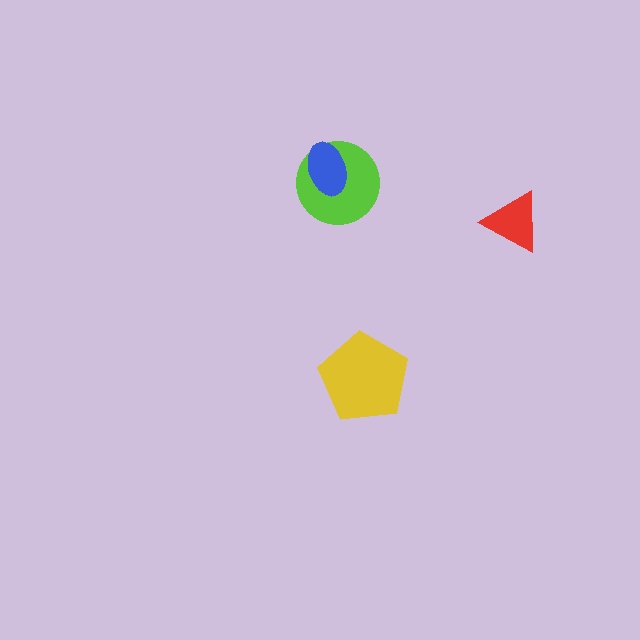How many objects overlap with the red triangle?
0 objects overlap with the red triangle.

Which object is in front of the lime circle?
The blue ellipse is in front of the lime circle.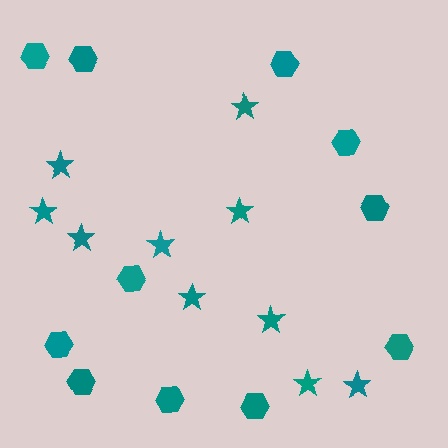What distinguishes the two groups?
There are 2 groups: one group of hexagons (11) and one group of stars (10).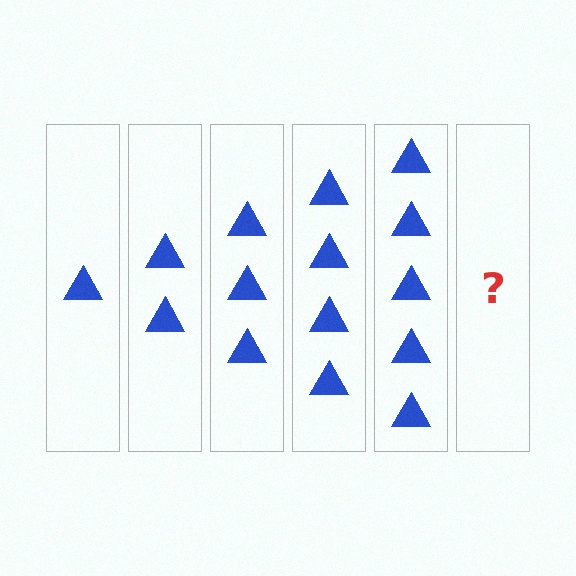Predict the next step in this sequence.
The next step is 6 triangles.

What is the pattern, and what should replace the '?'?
The pattern is that each step adds one more triangle. The '?' should be 6 triangles.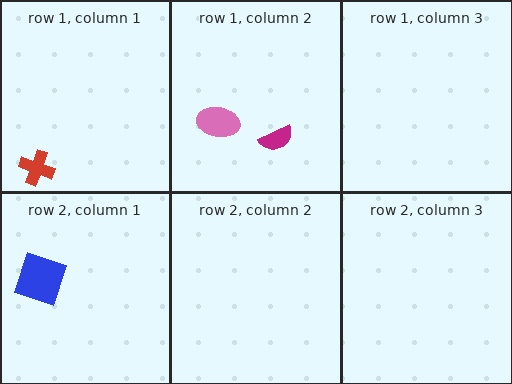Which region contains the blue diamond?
The row 2, column 1 region.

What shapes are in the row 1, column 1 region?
The red cross.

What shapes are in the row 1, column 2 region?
The magenta semicircle, the pink ellipse.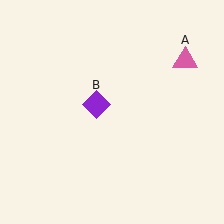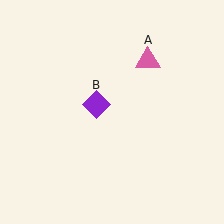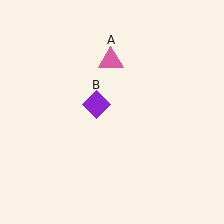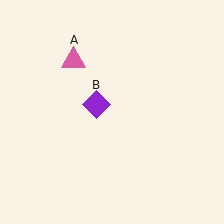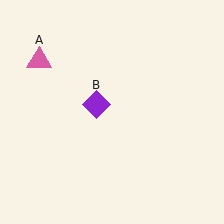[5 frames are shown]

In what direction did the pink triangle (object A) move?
The pink triangle (object A) moved left.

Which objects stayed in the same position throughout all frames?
Purple diamond (object B) remained stationary.